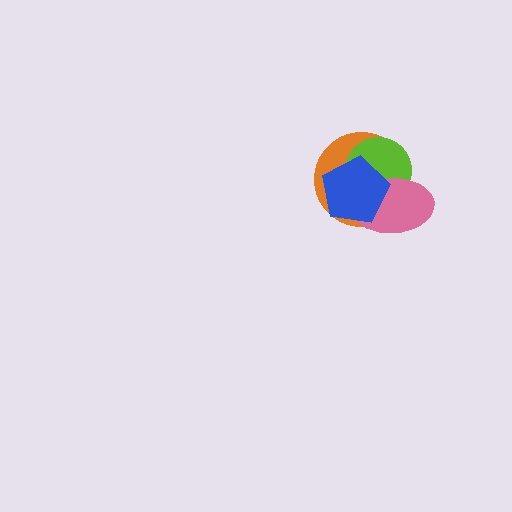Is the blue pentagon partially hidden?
No, no other shape covers it.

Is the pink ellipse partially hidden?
Yes, it is partially covered by another shape.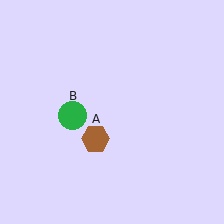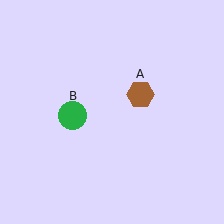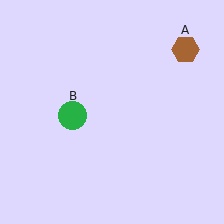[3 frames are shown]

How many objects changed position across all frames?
1 object changed position: brown hexagon (object A).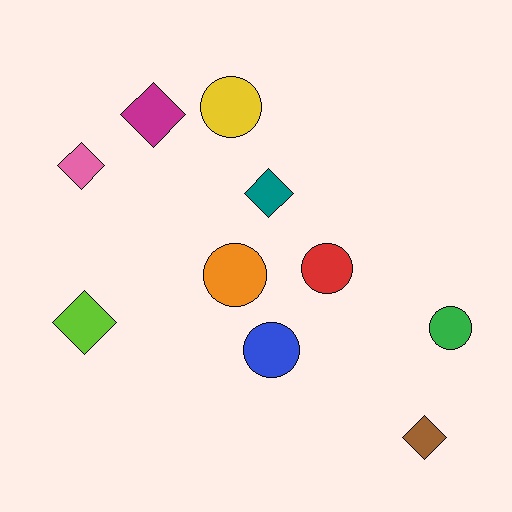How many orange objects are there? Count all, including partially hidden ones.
There is 1 orange object.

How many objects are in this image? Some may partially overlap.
There are 10 objects.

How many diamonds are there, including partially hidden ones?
There are 5 diamonds.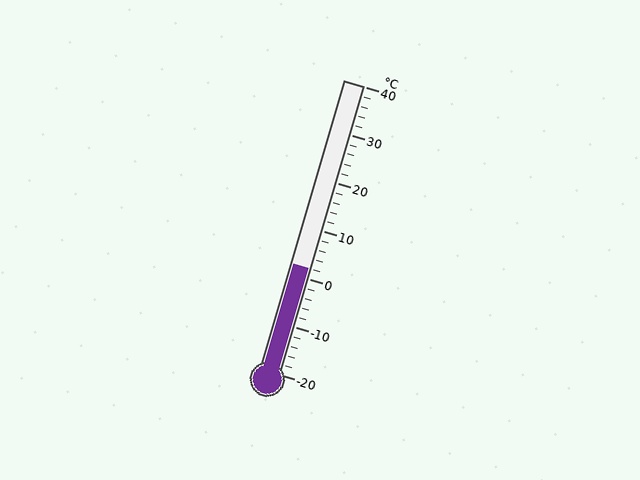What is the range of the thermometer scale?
The thermometer scale ranges from -20°C to 40°C.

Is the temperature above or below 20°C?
The temperature is below 20°C.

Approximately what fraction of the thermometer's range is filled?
The thermometer is filled to approximately 35% of its range.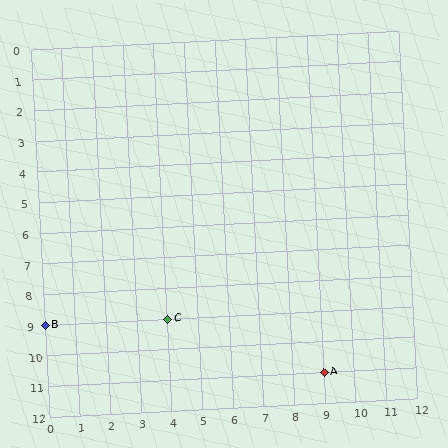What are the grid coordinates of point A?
Point A is at grid coordinates (9, 11).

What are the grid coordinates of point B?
Point B is at grid coordinates (0, 9).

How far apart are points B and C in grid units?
Points B and C are 4 columns apart.